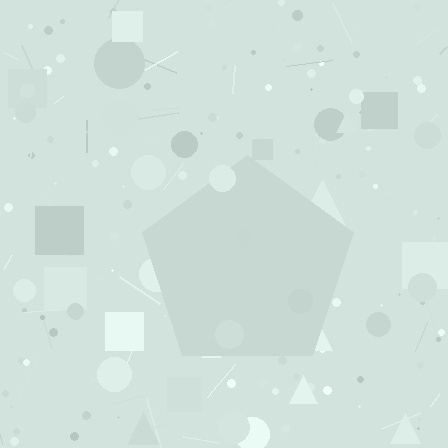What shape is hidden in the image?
A pentagon is hidden in the image.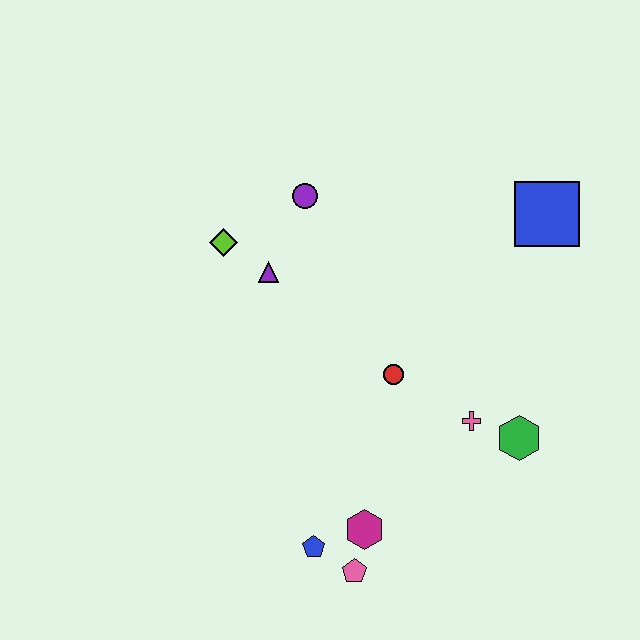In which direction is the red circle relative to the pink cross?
The red circle is to the left of the pink cross.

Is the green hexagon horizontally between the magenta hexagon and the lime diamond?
No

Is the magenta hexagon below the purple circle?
Yes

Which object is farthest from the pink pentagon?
The blue square is farthest from the pink pentagon.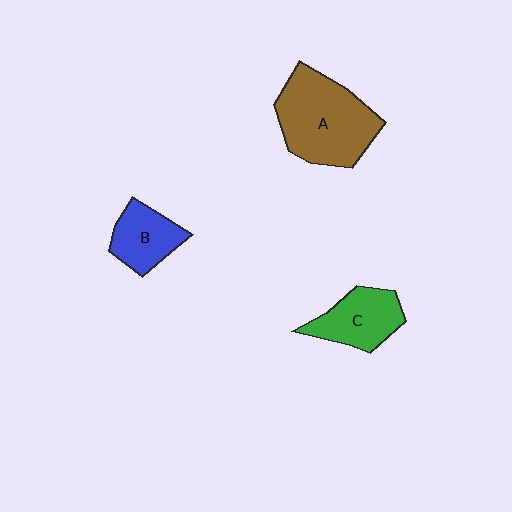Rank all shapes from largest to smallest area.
From largest to smallest: A (brown), C (green), B (blue).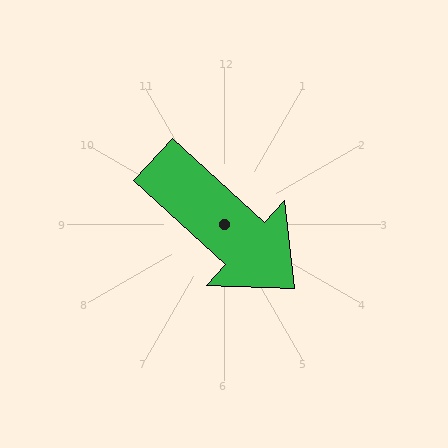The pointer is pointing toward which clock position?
Roughly 4 o'clock.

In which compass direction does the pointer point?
Southeast.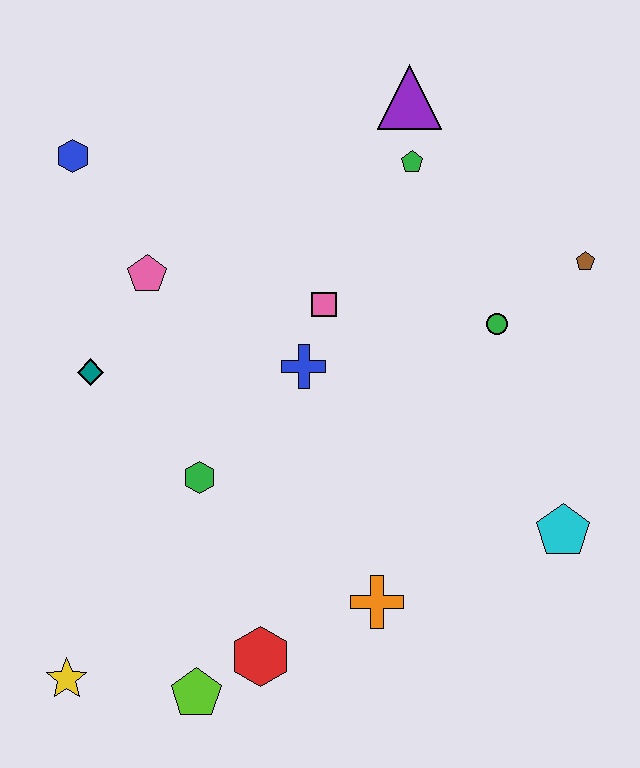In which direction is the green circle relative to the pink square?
The green circle is to the right of the pink square.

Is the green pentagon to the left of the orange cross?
No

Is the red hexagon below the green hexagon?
Yes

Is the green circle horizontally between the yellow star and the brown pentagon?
Yes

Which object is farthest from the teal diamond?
The brown pentagon is farthest from the teal diamond.